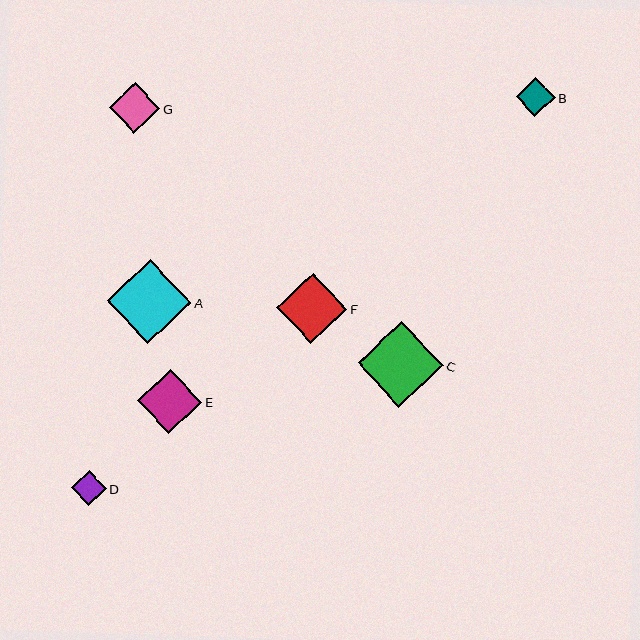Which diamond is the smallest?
Diamond D is the smallest with a size of approximately 35 pixels.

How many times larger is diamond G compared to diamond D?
Diamond G is approximately 1.4 times the size of diamond D.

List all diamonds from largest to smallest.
From largest to smallest: C, A, F, E, G, B, D.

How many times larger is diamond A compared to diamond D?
Diamond A is approximately 2.4 times the size of diamond D.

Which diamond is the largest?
Diamond C is the largest with a size of approximately 86 pixels.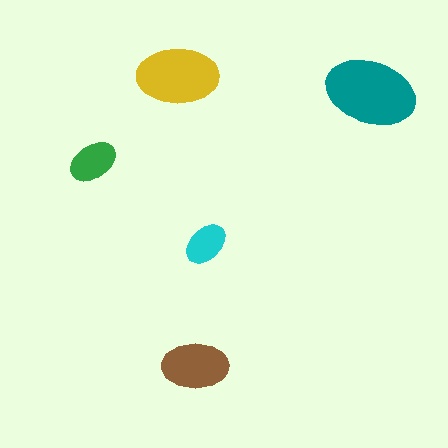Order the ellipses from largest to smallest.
the teal one, the yellow one, the brown one, the green one, the cyan one.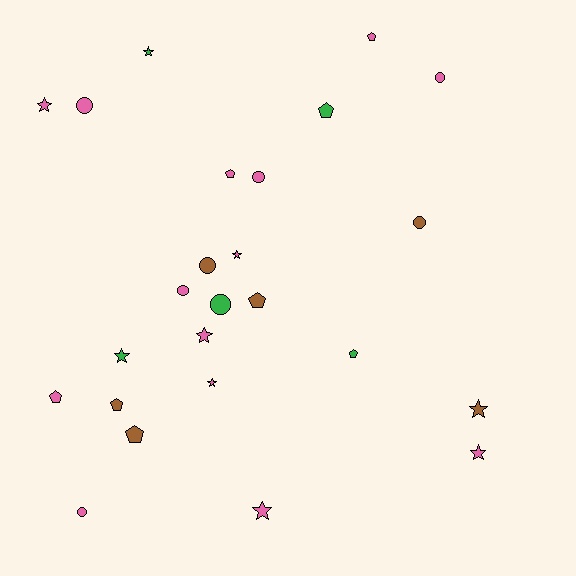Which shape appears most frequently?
Star, with 9 objects.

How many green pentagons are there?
There are 2 green pentagons.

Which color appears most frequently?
Pink, with 14 objects.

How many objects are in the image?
There are 25 objects.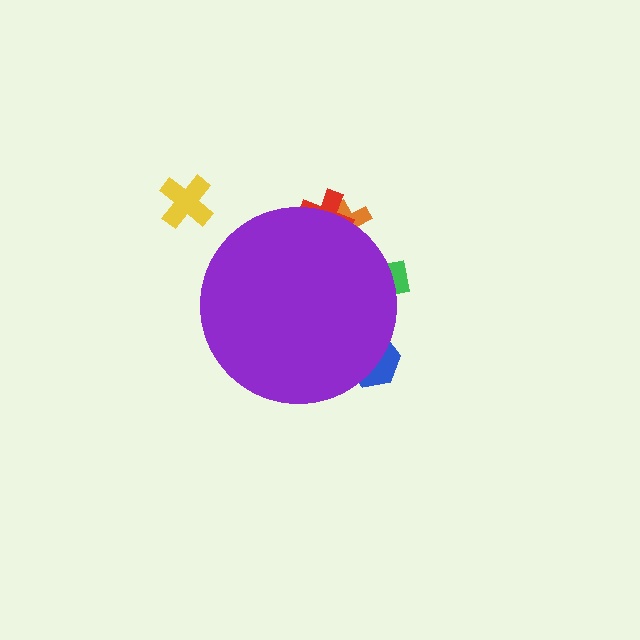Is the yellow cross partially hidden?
No, the yellow cross is fully visible.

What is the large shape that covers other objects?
A purple circle.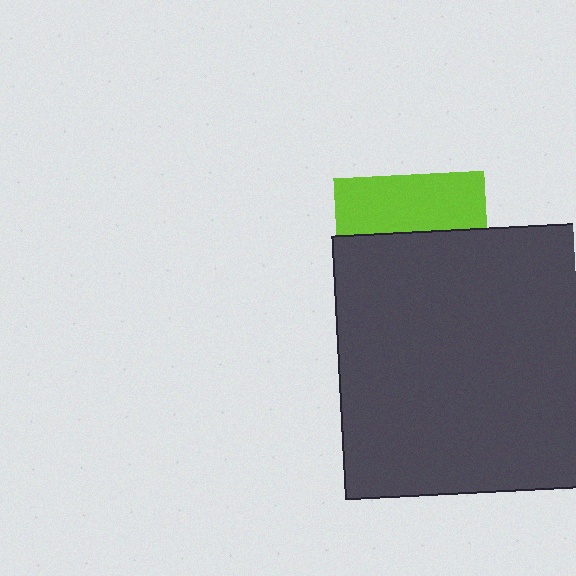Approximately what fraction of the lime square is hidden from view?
Roughly 63% of the lime square is hidden behind the dark gray rectangle.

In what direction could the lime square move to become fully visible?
The lime square could move up. That would shift it out from behind the dark gray rectangle entirely.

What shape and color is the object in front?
The object in front is a dark gray rectangle.